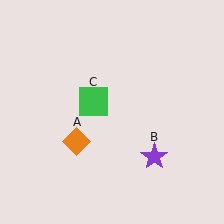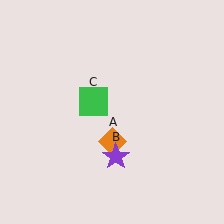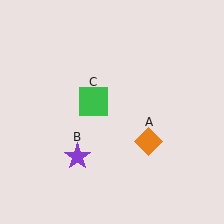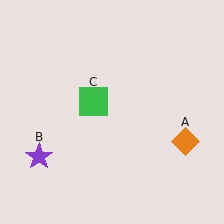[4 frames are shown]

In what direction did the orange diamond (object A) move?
The orange diamond (object A) moved right.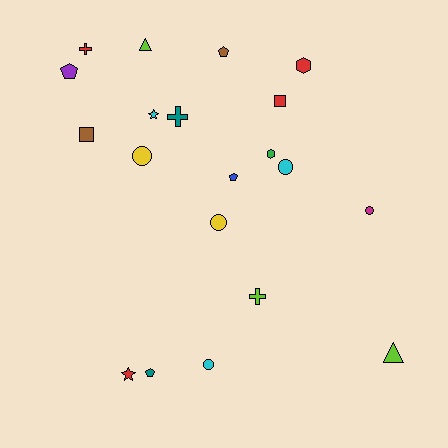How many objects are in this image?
There are 20 objects.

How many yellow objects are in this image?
There are 2 yellow objects.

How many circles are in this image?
There are 5 circles.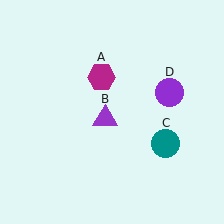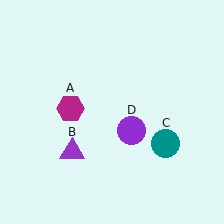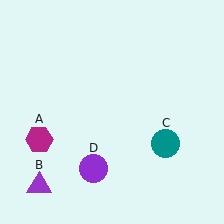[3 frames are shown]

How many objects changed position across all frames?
3 objects changed position: magenta hexagon (object A), purple triangle (object B), purple circle (object D).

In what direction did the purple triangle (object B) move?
The purple triangle (object B) moved down and to the left.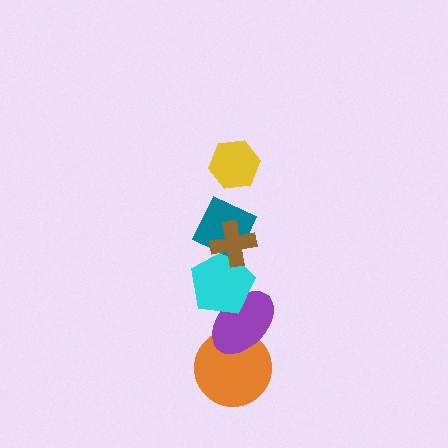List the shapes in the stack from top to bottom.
From top to bottom: the yellow hexagon, the brown cross, the teal diamond, the cyan pentagon, the purple ellipse, the orange circle.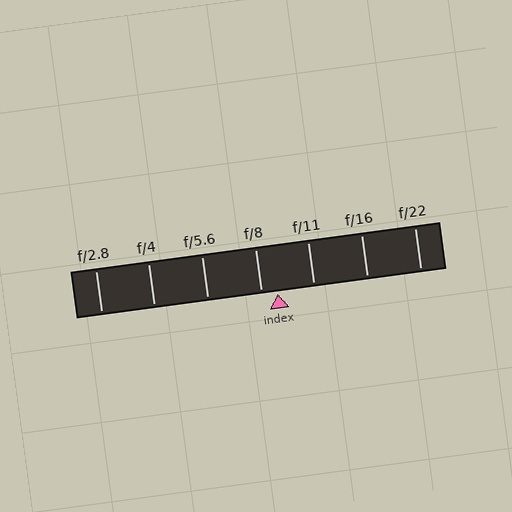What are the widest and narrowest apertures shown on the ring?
The widest aperture shown is f/2.8 and the narrowest is f/22.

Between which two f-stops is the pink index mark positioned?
The index mark is between f/8 and f/11.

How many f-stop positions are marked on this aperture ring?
There are 7 f-stop positions marked.